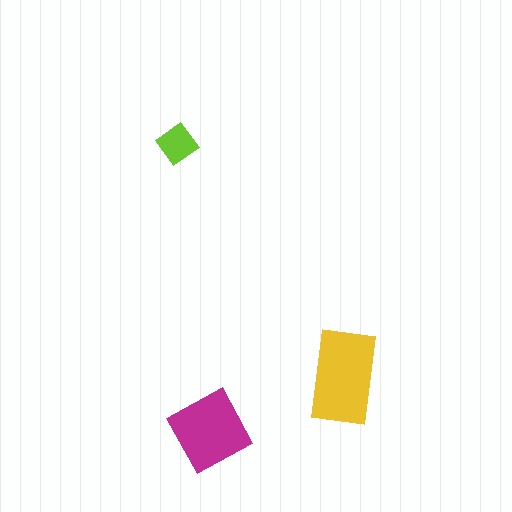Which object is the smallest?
The lime diamond.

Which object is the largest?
The yellow rectangle.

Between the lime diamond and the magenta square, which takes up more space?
The magenta square.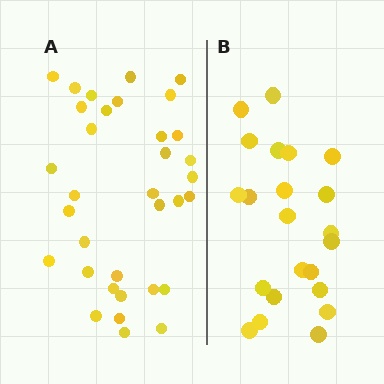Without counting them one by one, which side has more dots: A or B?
Region A (the left region) has more dots.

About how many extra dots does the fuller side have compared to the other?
Region A has roughly 12 or so more dots than region B.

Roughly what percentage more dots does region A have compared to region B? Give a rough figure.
About 55% more.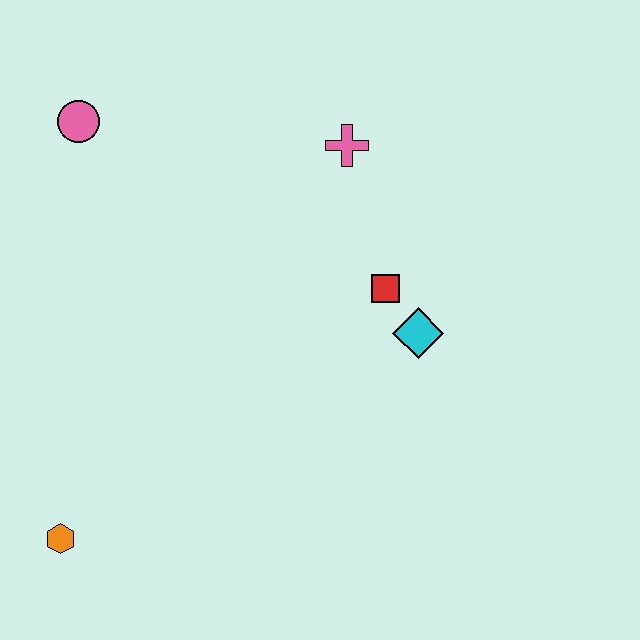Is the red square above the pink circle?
No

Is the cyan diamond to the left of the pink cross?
No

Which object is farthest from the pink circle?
The orange hexagon is farthest from the pink circle.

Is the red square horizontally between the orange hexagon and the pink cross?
No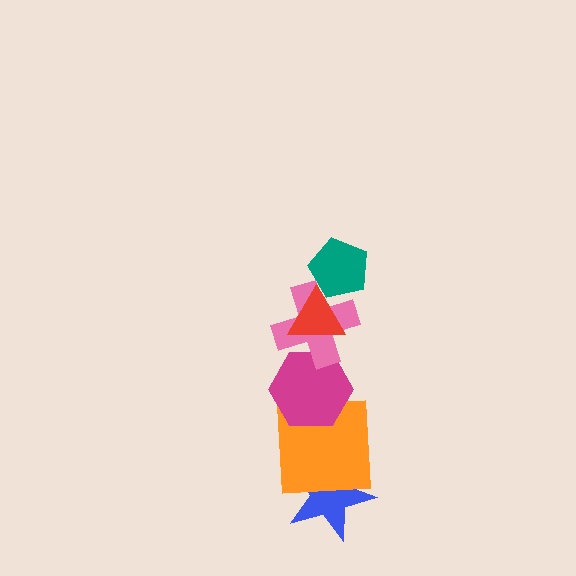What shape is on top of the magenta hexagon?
The pink cross is on top of the magenta hexagon.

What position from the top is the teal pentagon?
The teal pentagon is 1st from the top.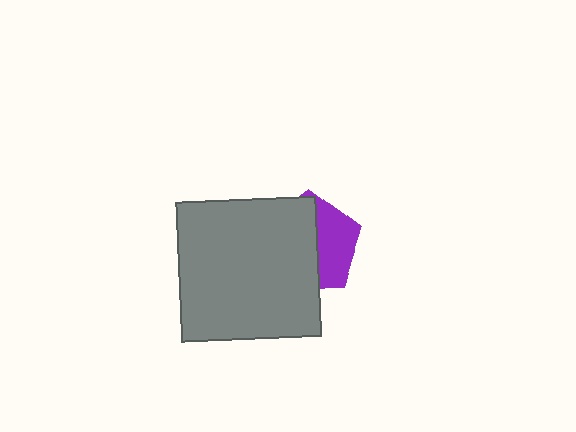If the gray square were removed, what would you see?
You would see the complete purple pentagon.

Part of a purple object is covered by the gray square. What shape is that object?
It is a pentagon.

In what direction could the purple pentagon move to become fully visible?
The purple pentagon could move right. That would shift it out from behind the gray square entirely.